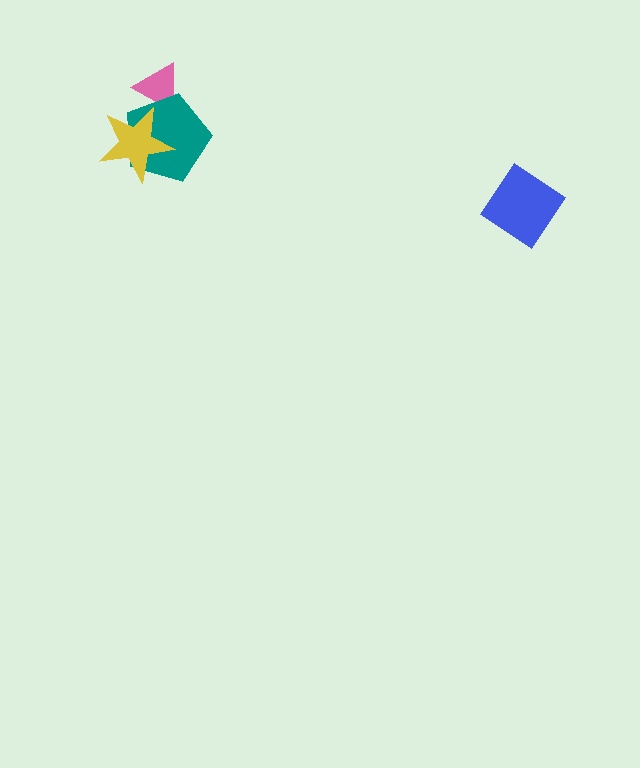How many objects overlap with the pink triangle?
2 objects overlap with the pink triangle.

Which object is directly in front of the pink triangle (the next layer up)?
The teal pentagon is directly in front of the pink triangle.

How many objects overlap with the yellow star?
2 objects overlap with the yellow star.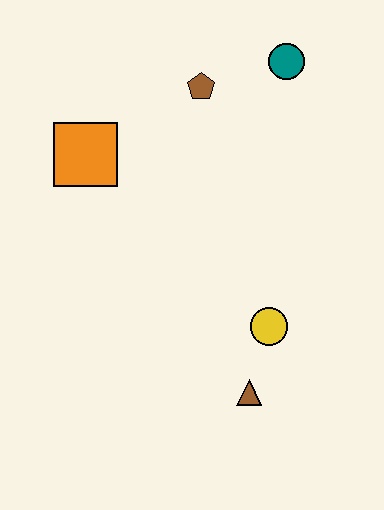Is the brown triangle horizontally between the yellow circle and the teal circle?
No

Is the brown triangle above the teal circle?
No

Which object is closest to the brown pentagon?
The teal circle is closest to the brown pentagon.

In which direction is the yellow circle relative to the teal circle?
The yellow circle is below the teal circle.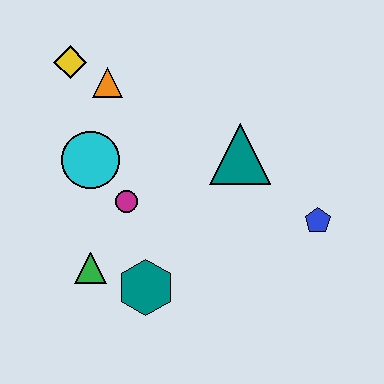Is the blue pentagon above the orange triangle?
No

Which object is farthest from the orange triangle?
The blue pentagon is farthest from the orange triangle.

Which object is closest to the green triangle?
The teal hexagon is closest to the green triangle.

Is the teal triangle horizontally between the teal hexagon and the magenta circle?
No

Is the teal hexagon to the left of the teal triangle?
Yes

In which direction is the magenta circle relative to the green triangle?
The magenta circle is above the green triangle.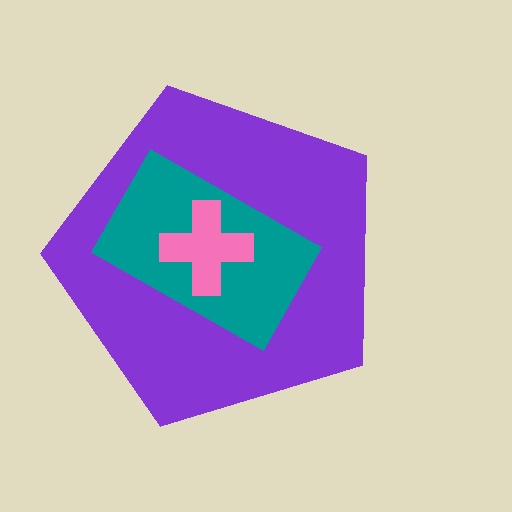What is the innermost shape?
The pink cross.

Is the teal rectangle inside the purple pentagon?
Yes.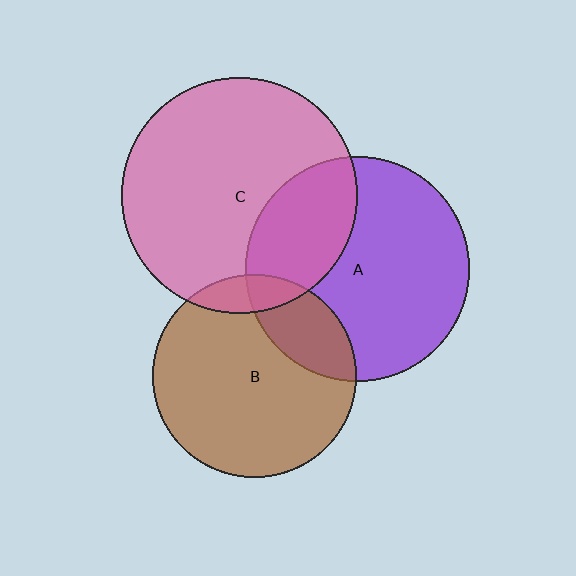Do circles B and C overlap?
Yes.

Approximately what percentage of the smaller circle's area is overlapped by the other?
Approximately 10%.